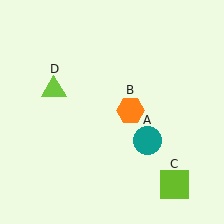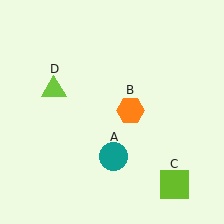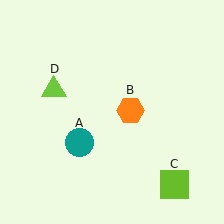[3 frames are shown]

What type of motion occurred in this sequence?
The teal circle (object A) rotated clockwise around the center of the scene.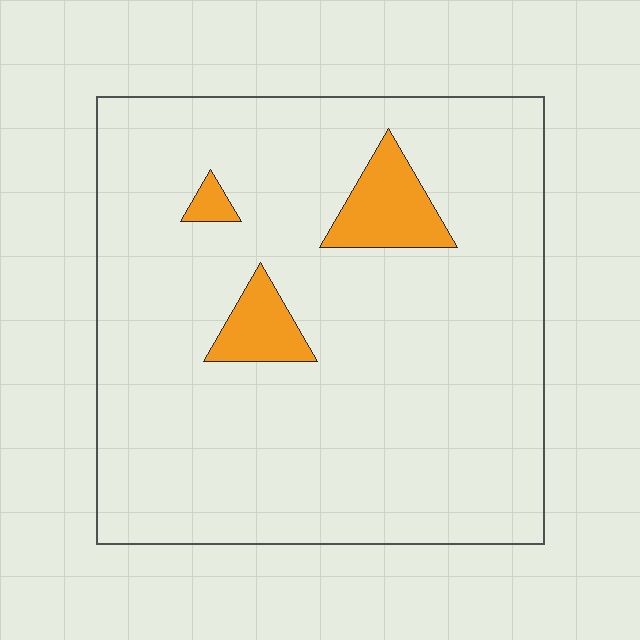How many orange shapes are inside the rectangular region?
3.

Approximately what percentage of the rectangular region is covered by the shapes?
Approximately 10%.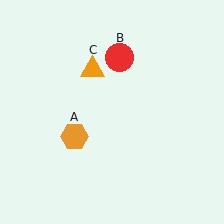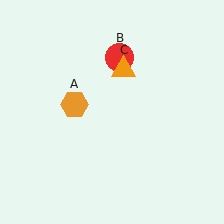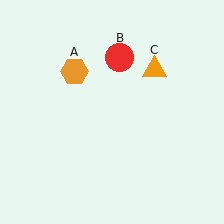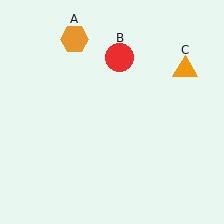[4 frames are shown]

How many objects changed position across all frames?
2 objects changed position: orange hexagon (object A), orange triangle (object C).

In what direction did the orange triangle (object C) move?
The orange triangle (object C) moved right.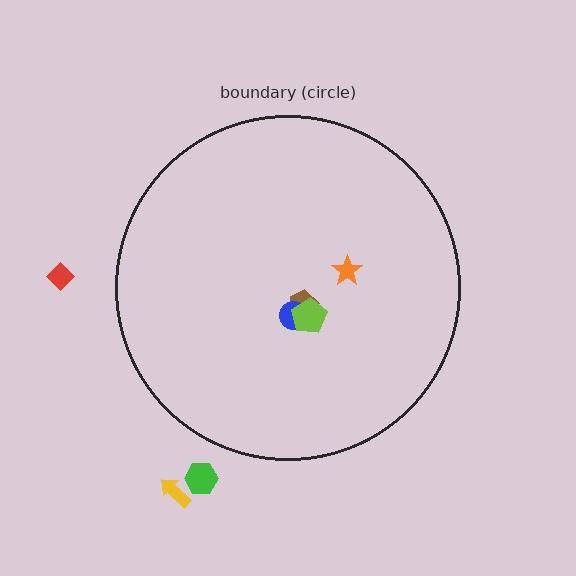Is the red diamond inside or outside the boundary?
Outside.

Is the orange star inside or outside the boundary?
Inside.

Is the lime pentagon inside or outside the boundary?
Inside.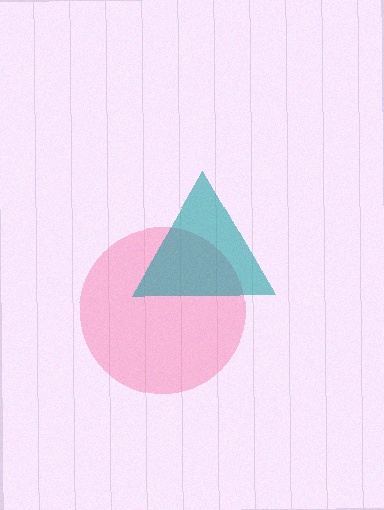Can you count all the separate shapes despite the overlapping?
Yes, there are 2 separate shapes.